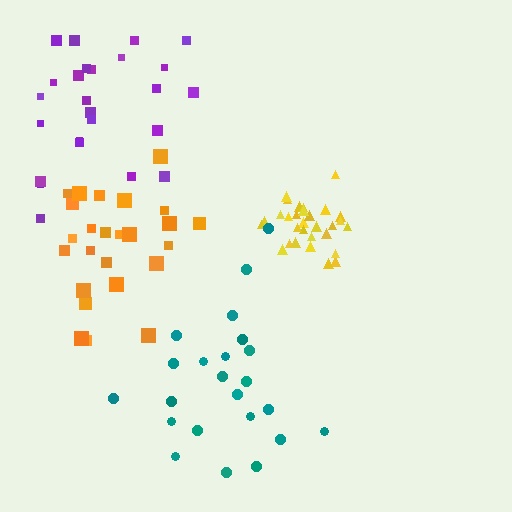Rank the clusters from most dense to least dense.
yellow, orange, teal, purple.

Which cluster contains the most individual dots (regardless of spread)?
Yellow (30).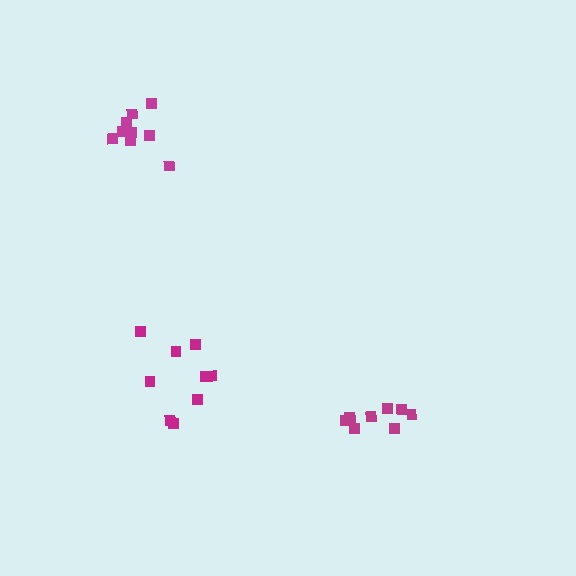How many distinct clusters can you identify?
There are 3 distinct clusters.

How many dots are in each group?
Group 1: 9 dots, Group 2: 9 dots, Group 3: 8 dots (26 total).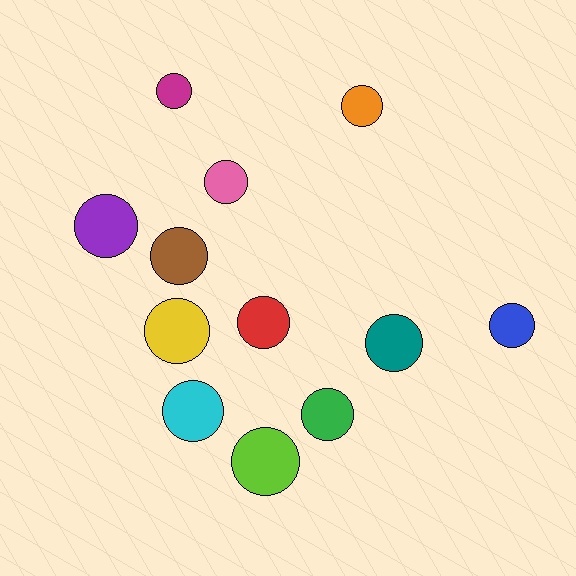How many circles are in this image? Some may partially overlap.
There are 12 circles.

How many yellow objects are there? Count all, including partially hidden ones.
There is 1 yellow object.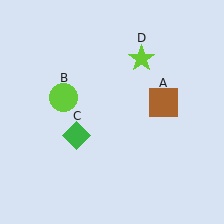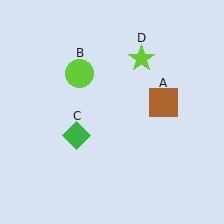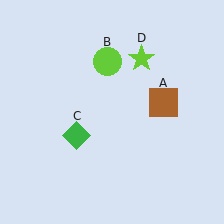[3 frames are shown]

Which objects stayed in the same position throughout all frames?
Brown square (object A) and green diamond (object C) and lime star (object D) remained stationary.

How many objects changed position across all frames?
1 object changed position: lime circle (object B).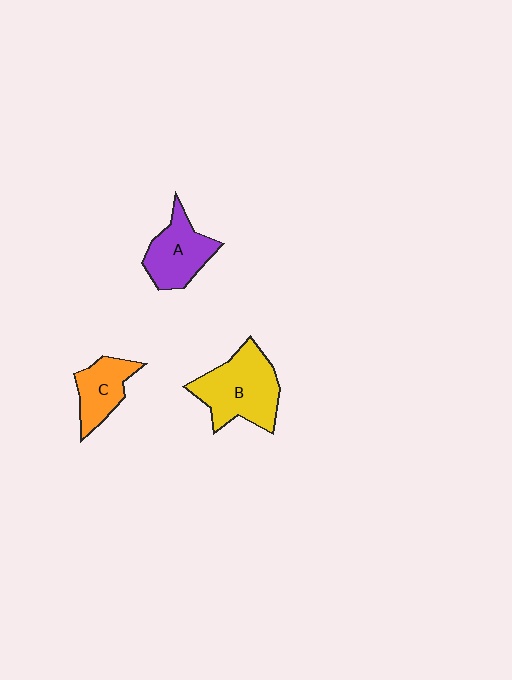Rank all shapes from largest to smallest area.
From largest to smallest: B (yellow), A (purple), C (orange).